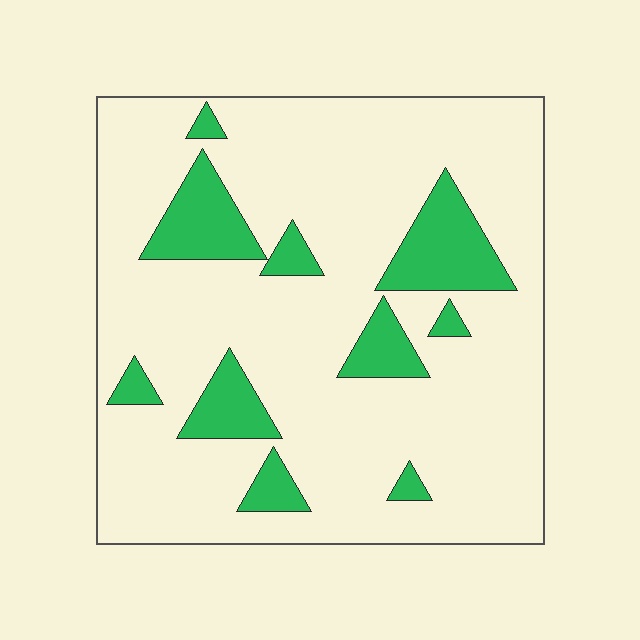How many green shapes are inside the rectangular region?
10.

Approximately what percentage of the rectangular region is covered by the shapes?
Approximately 15%.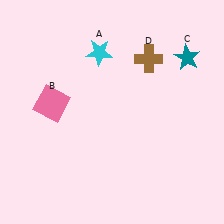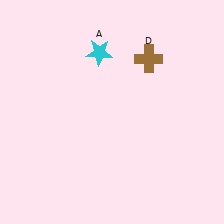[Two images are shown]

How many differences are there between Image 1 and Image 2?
There are 2 differences between the two images.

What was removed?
The pink square (B), the teal star (C) were removed in Image 2.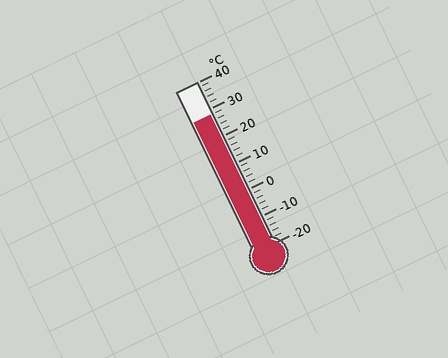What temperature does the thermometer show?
The thermometer shows approximately 28°C.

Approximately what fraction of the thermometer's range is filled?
The thermometer is filled to approximately 80% of its range.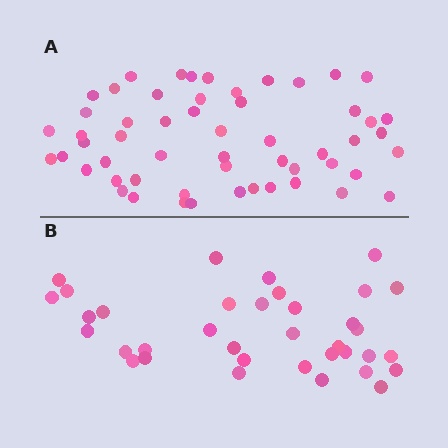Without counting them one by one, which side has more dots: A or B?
Region A (the top region) has more dots.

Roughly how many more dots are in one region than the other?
Region A has approximately 20 more dots than region B.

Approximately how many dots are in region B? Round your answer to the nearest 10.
About 40 dots. (The exact count is 36, which rounds to 40.)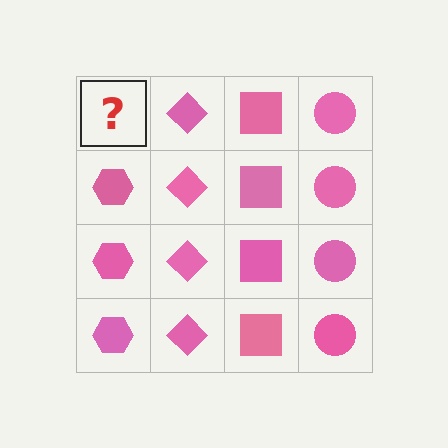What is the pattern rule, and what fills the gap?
The rule is that each column has a consistent shape. The gap should be filled with a pink hexagon.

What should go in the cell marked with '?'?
The missing cell should contain a pink hexagon.